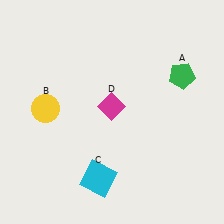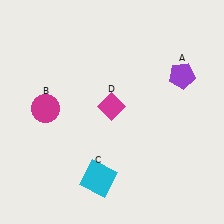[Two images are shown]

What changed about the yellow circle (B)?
In Image 1, B is yellow. In Image 2, it changed to magenta.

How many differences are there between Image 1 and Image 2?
There are 2 differences between the two images.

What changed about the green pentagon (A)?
In Image 1, A is green. In Image 2, it changed to purple.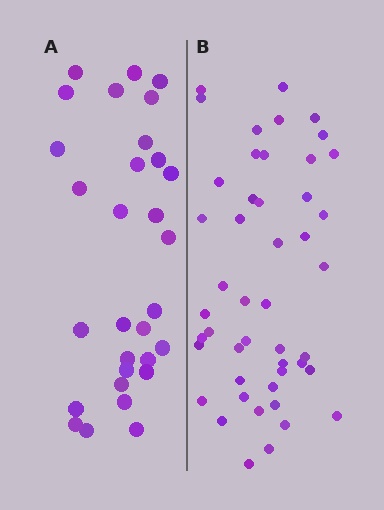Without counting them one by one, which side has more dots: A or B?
Region B (the right region) has more dots.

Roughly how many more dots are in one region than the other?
Region B has approximately 15 more dots than region A.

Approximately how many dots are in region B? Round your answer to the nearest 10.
About 50 dots. (The exact count is 47, which rounds to 50.)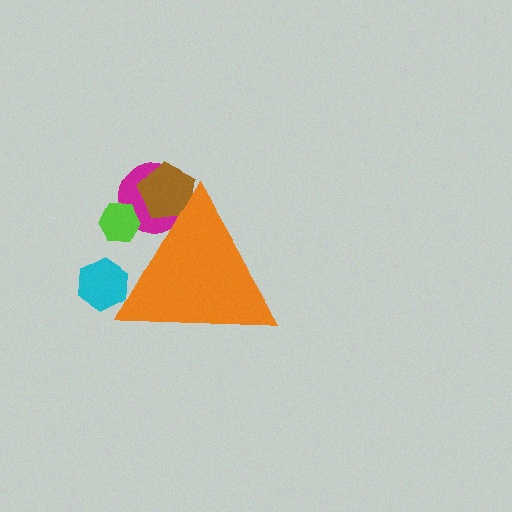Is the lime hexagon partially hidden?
Yes, the lime hexagon is partially hidden behind the orange triangle.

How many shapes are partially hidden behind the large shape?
4 shapes are partially hidden.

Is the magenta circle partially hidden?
Yes, the magenta circle is partially hidden behind the orange triangle.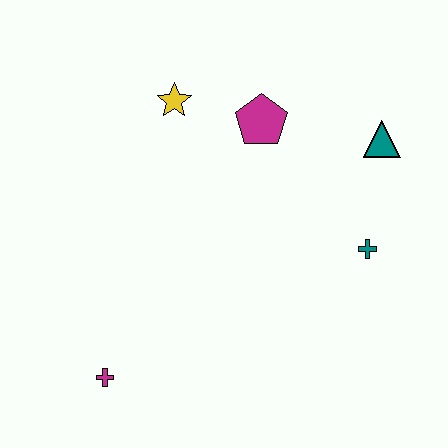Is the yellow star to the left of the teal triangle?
Yes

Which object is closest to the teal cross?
The teal triangle is closest to the teal cross.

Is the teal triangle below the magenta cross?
No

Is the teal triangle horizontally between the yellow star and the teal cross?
No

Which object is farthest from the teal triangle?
The magenta cross is farthest from the teal triangle.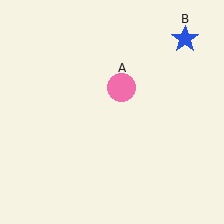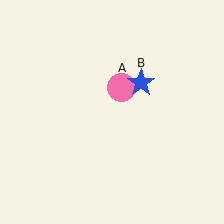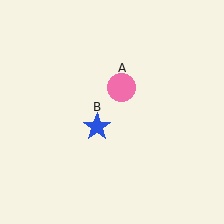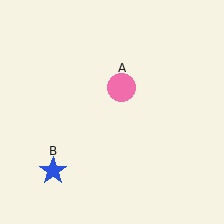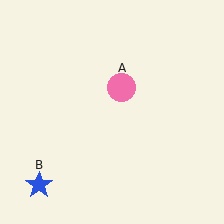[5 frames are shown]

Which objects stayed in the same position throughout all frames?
Pink circle (object A) remained stationary.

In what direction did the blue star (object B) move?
The blue star (object B) moved down and to the left.